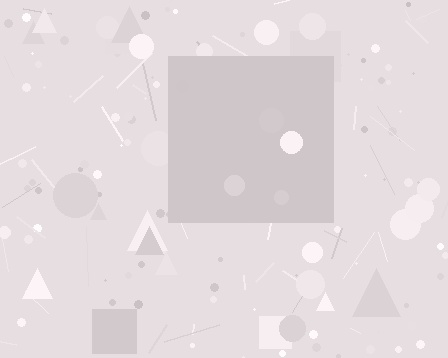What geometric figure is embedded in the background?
A square is embedded in the background.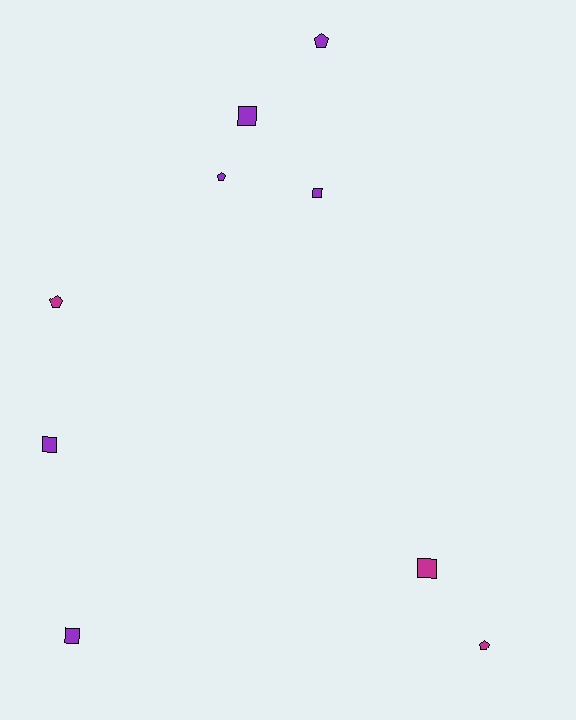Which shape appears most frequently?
Square, with 5 objects.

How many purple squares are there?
There are 4 purple squares.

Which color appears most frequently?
Purple, with 6 objects.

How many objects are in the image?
There are 9 objects.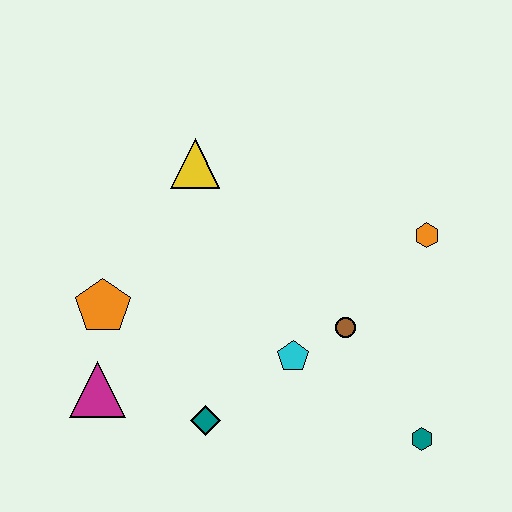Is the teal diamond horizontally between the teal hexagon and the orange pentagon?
Yes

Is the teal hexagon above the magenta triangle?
No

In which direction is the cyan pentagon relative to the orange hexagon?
The cyan pentagon is to the left of the orange hexagon.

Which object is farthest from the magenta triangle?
The orange hexagon is farthest from the magenta triangle.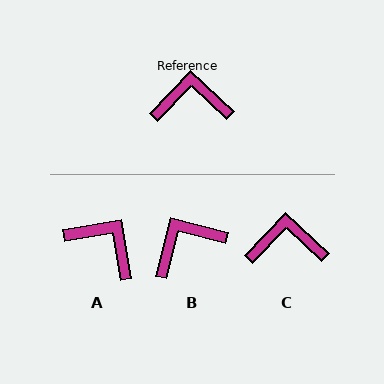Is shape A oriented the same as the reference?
No, it is off by about 37 degrees.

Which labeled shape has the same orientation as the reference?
C.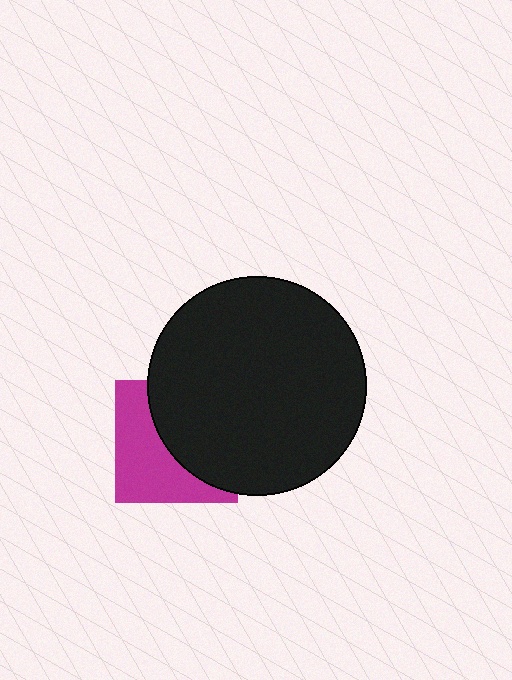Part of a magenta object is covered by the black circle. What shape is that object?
It is a square.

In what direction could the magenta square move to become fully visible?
The magenta square could move left. That would shift it out from behind the black circle entirely.